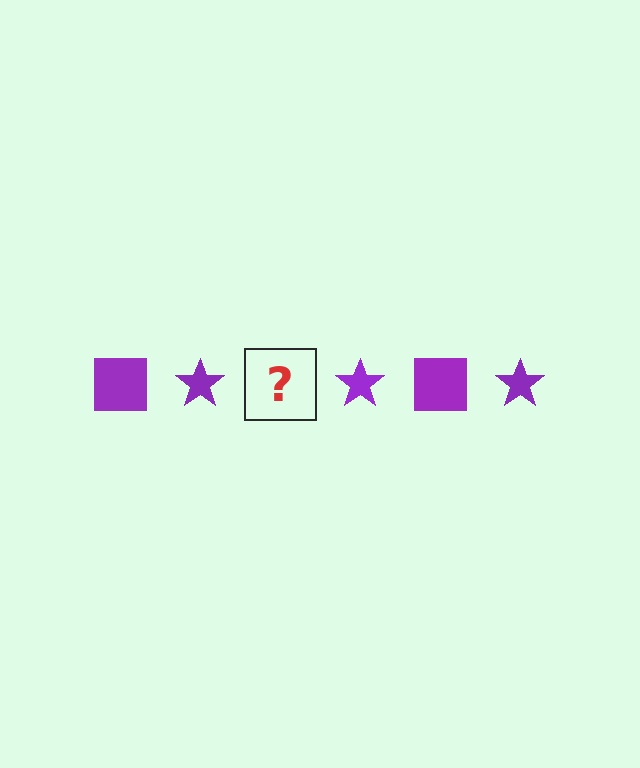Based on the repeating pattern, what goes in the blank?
The blank should be a purple square.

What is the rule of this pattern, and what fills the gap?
The rule is that the pattern cycles through square, star shapes in purple. The gap should be filled with a purple square.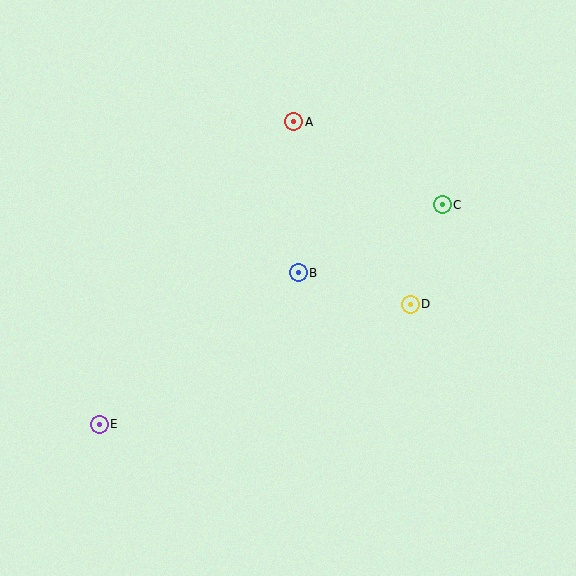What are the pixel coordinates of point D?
Point D is at (410, 304).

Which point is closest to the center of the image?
Point B at (298, 273) is closest to the center.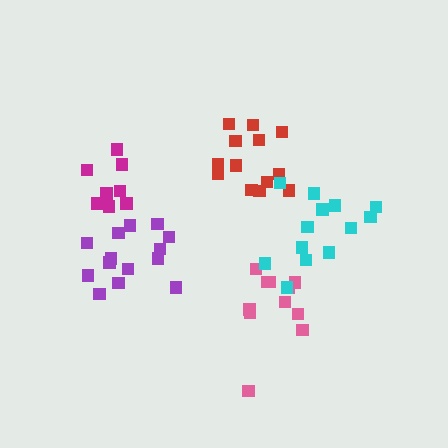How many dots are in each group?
Group 1: 12 dots, Group 2: 8 dots, Group 3: 13 dots, Group 4: 13 dots, Group 5: 14 dots (60 total).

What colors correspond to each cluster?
The clusters are colored: pink, magenta, red, cyan, purple.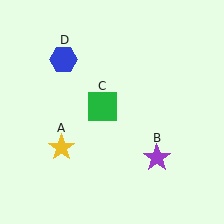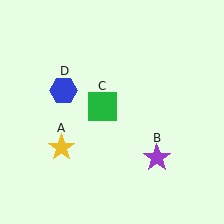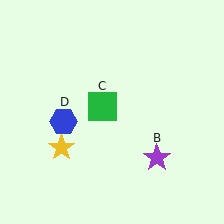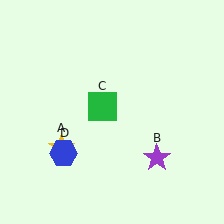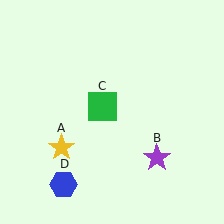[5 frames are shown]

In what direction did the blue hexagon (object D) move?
The blue hexagon (object D) moved down.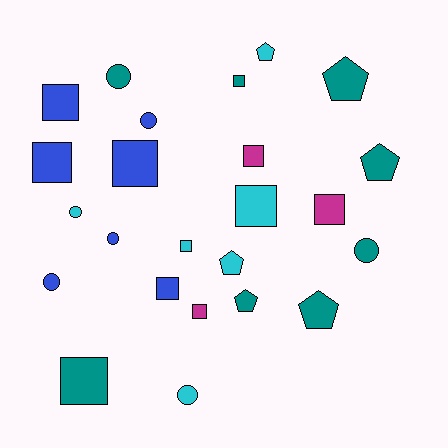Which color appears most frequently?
Teal, with 8 objects.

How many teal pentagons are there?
There are 4 teal pentagons.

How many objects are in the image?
There are 24 objects.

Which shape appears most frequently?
Square, with 11 objects.